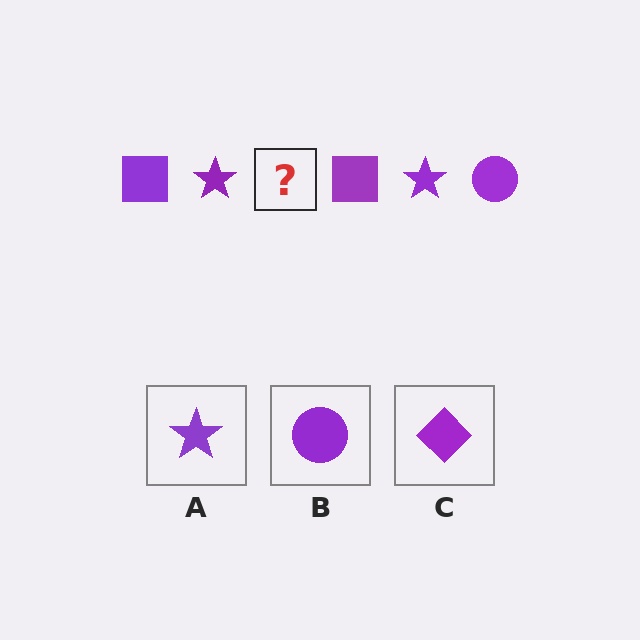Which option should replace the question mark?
Option B.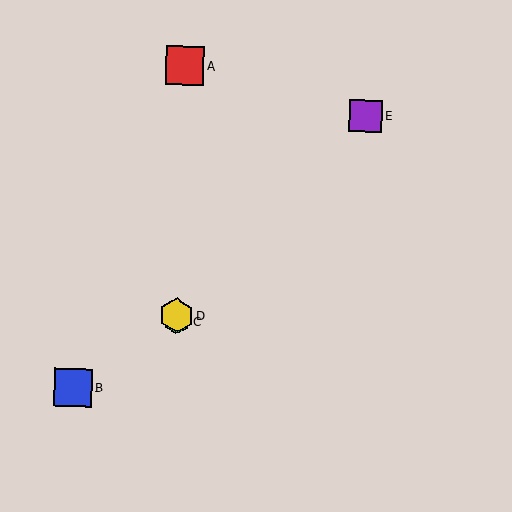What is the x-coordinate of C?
Object C is at x≈176.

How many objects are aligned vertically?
3 objects (A, C, D) are aligned vertically.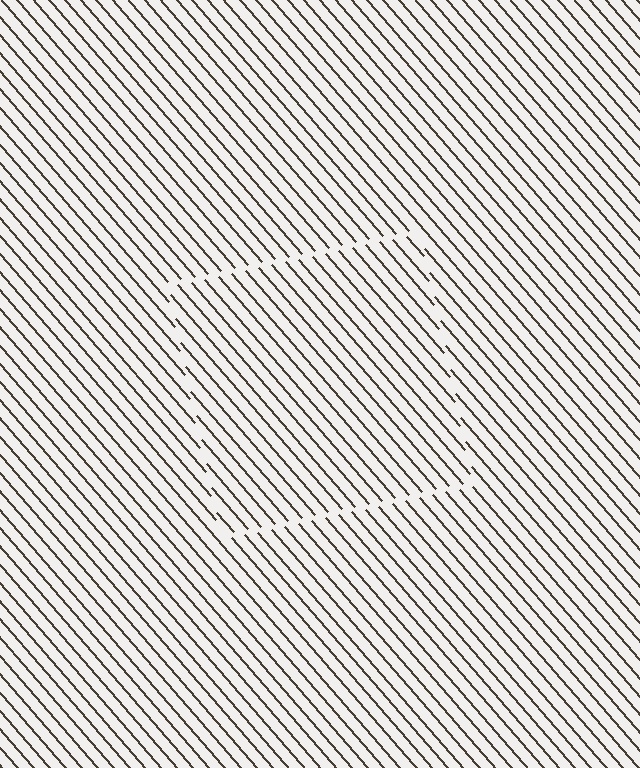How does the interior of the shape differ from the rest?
The interior of the shape contains the same grating, shifted by half a period — the contour is defined by the phase discontinuity where line-ends from the inner and outer gratings abut.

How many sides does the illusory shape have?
4 sides — the line-ends trace a square.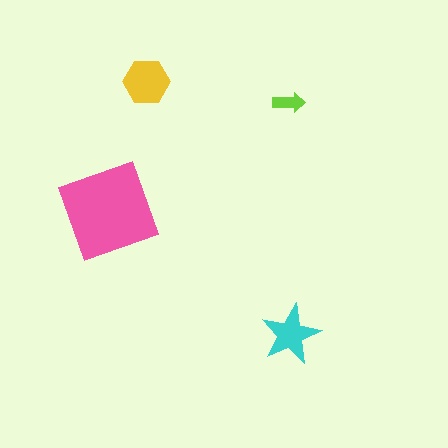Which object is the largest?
The pink square.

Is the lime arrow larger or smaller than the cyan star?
Smaller.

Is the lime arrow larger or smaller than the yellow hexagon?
Smaller.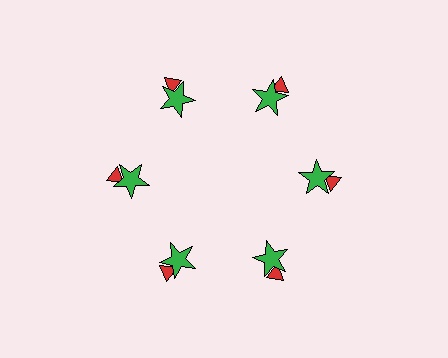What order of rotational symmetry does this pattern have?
This pattern has 6-fold rotational symmetry.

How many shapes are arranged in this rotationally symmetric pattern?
There are 12 shapes, arranged in 6 groups of 2.